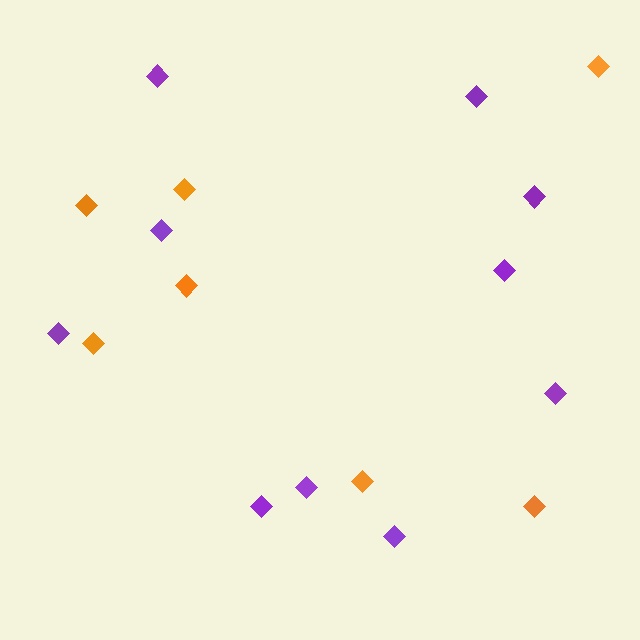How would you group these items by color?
There are 2 groups: one group of orange diamonds (7) and one group of purple diamonds (10).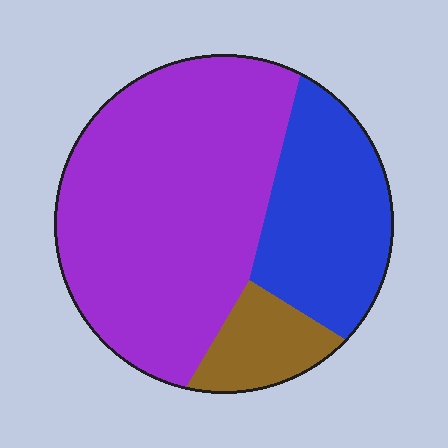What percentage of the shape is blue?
Blue takes up about one quarter (1/4) of the shape.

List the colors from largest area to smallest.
From largest to smallest: purple, blue, brown.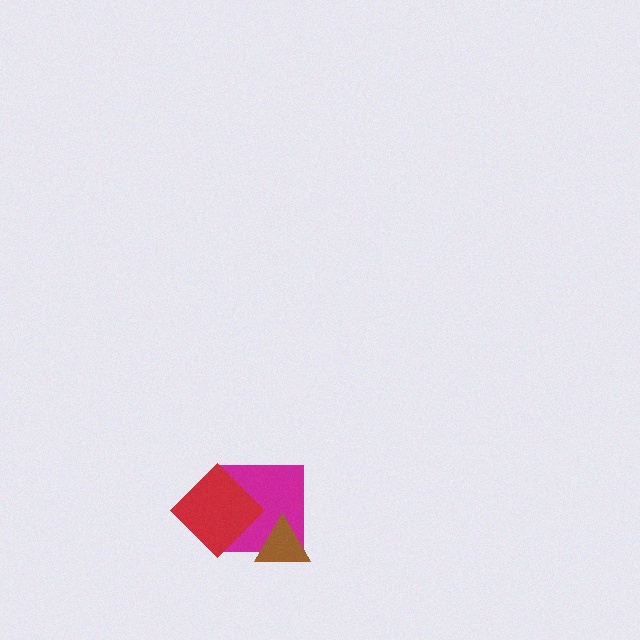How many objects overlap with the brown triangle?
1 object overlaps with the brown triangle.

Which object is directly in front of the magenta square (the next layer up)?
The brown triangle is directly in front of the magenta square.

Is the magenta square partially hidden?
Yes, it is partially covered by another shape.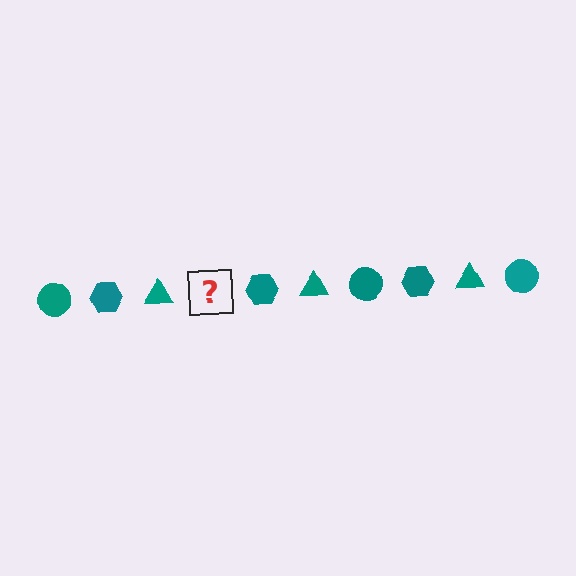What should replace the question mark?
The question mark should be replaced with a teal circle.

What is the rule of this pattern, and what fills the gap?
The rule is that the pattern cycles through circle, hexagon, triangle shapes in teal. The gap should be filled with a teal circle.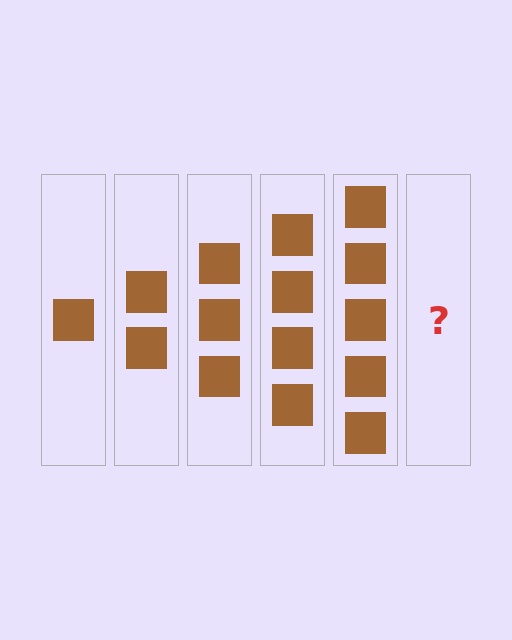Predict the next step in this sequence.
The next step is 6 squares.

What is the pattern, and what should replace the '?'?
The pattern is that each step adds one more square. The '?' should be 6 squares.